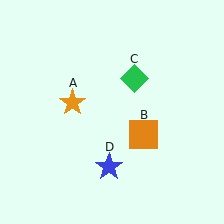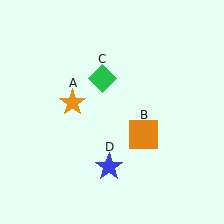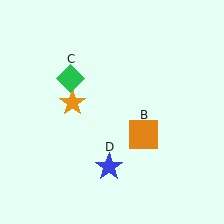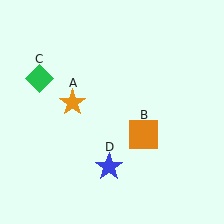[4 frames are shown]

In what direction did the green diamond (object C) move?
The green diamond (object C) moved left.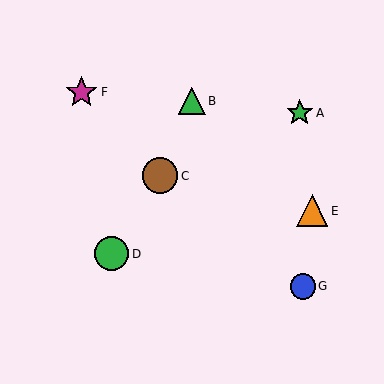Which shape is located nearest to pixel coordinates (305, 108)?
The green star (labeled A) at (300, 113) is nearest to that location.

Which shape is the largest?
The brown circle (labeled C) is the largest.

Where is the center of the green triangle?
The center of the green triangle is at (192, 101).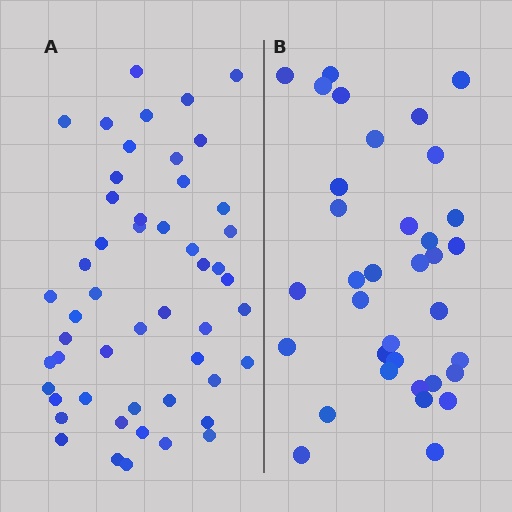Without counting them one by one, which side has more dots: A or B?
Region A (the left region) has more dots.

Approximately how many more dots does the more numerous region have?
Region A has approximately 15 more dots than region B.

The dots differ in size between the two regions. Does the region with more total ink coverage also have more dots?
No. Region B has more total ink coverage because its dots are larger, but region A actually contains more individual dots. Total area can be misleading — the number of items is what matters here.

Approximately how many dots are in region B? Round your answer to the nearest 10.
About 40 dots. (The exact count is 35, which rounds to 40.)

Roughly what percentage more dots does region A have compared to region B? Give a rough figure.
About 45% more.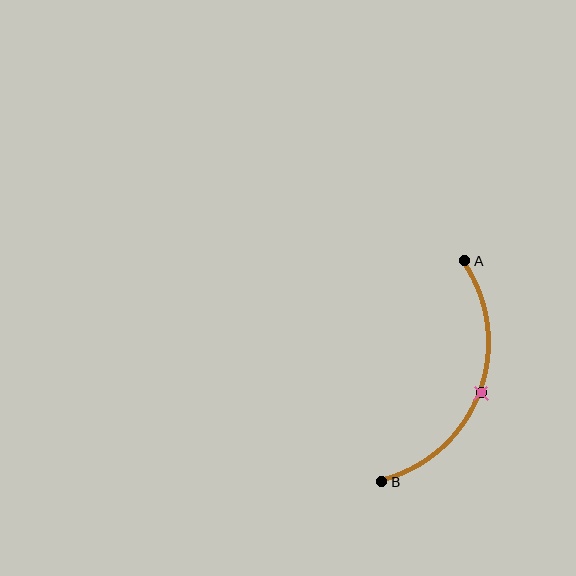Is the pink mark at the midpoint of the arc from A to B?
Yes. The pink mark lies on the arc at equal arc-length from both A and B — it is the arc midpoint.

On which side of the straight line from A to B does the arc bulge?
The arc bulges to the right of the straight line connecting A and B.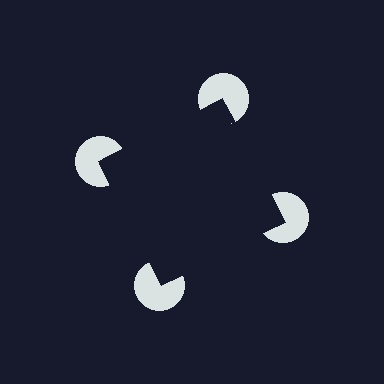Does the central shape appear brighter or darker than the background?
It typically appears slightly darker than the background, even though no actual brightness change is drawn.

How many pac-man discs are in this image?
There are 4 — one at each vertex of the illusory square.